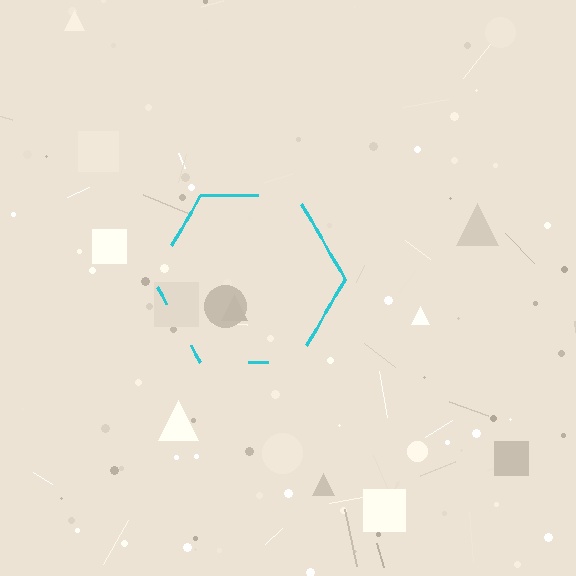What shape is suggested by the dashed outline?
The dashed outline suggests a hexagon.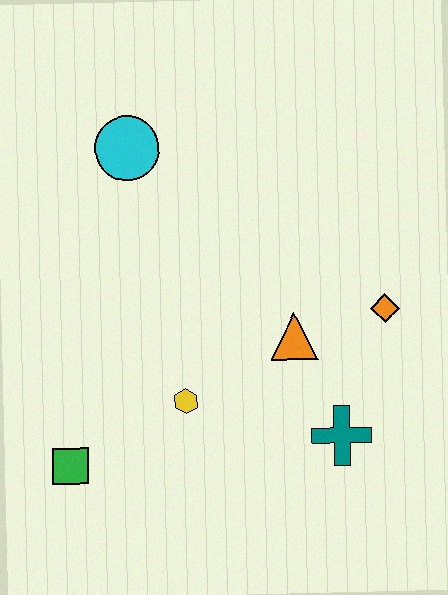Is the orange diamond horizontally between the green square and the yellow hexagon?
No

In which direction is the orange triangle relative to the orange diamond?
The orange triangle is to the left of the orange diamond.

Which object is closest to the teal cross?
The orange triangle is closest to the teal cross.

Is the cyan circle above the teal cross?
Yes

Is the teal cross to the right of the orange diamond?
No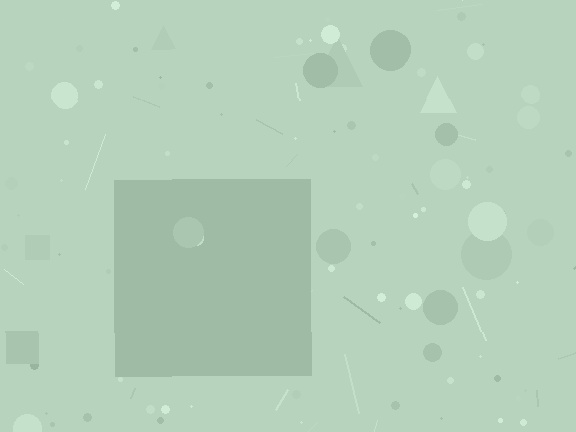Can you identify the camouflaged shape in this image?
The camouflaged shape is a square.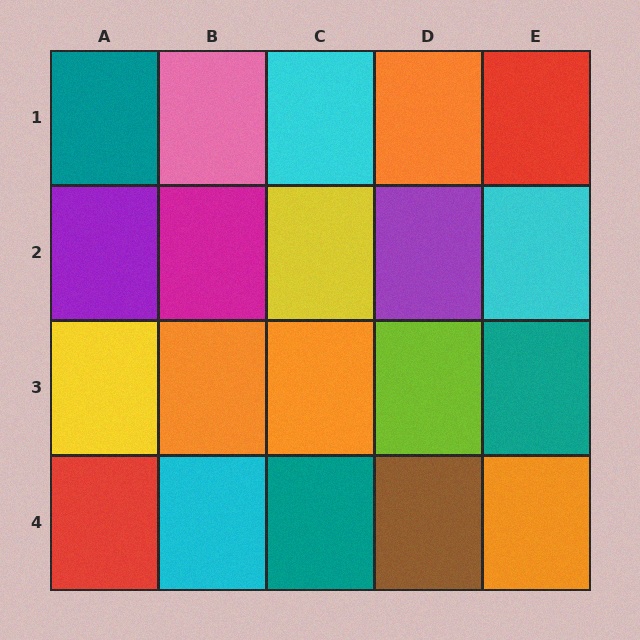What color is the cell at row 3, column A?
Yellow.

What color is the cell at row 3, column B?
Orange.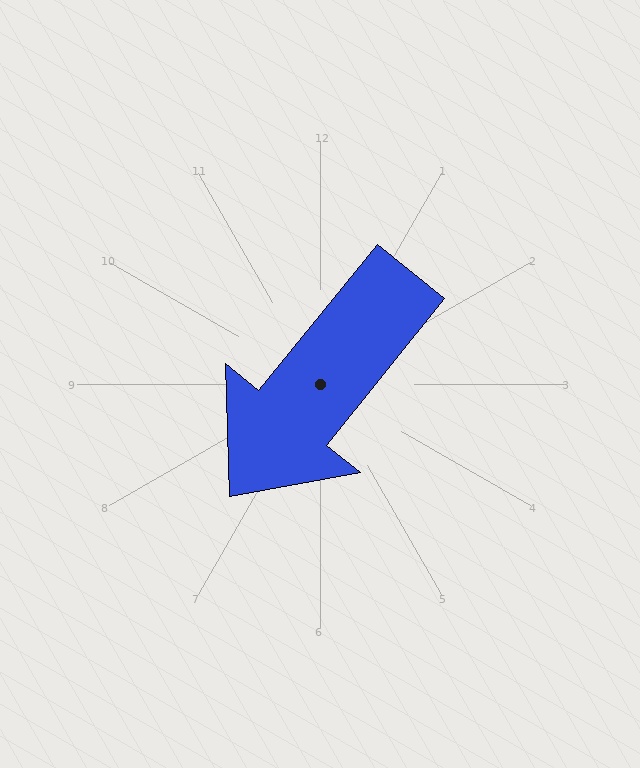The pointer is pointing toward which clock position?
Roughly 7 o'clock.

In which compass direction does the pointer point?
Southwest.